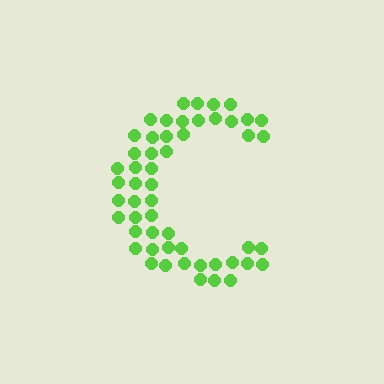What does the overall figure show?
The overall figure shows the letter C.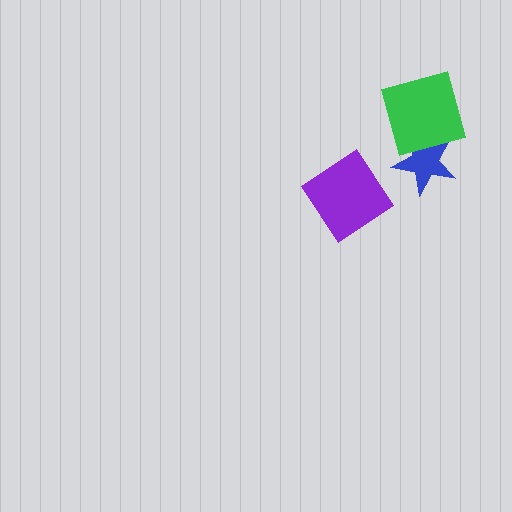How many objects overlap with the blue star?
1 object overlaps with the blue star.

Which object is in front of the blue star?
The green diamond is in front of the blue star.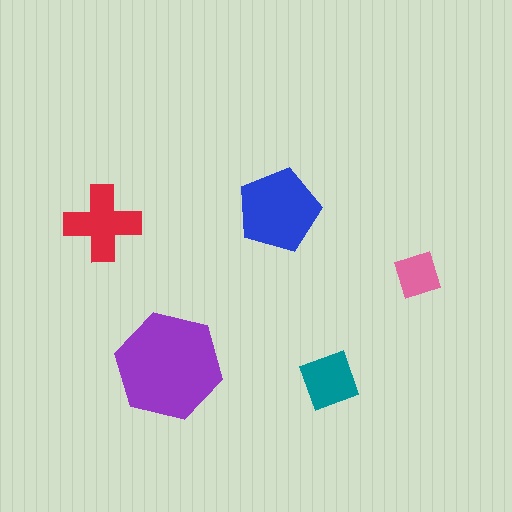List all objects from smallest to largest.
The pink diamond, the teal square, the red cross, the blue pentagon, the purple hexagon.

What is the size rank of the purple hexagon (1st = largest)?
1st.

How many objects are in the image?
There are 5 objects in the image.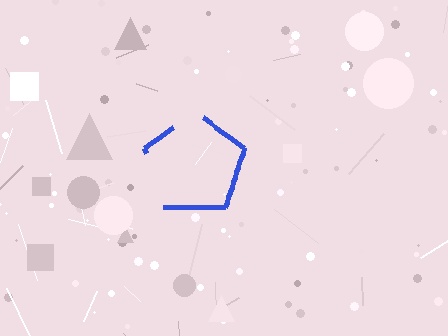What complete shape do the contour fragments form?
The contour fragments form a pentagon.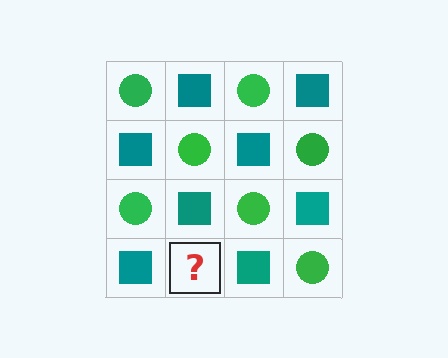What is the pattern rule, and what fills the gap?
The rule is that it alternates green circle and teal square in a checkerboard pattern. The gap should be filled with a green circle.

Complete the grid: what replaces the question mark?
The question mark should be replaced with a green circle.